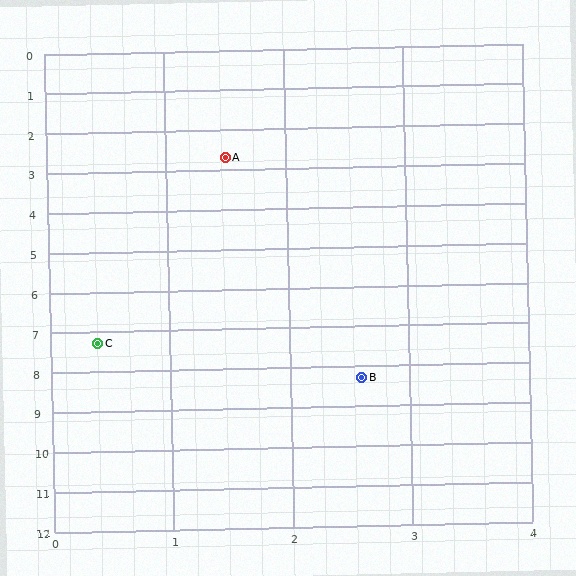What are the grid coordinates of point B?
Point B is at approximately (2.6, 8.3).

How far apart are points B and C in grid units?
Points B and C are about 2.4 grid units apart.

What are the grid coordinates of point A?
Point A is at approximately (1.5, 2.7).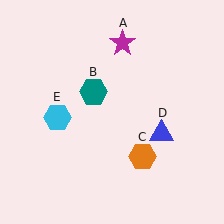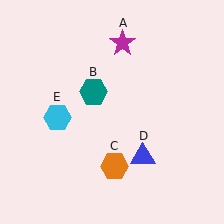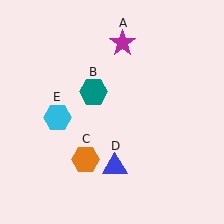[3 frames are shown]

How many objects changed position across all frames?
2 objects changed position: orange hexagon (object C), blue triangle (object D).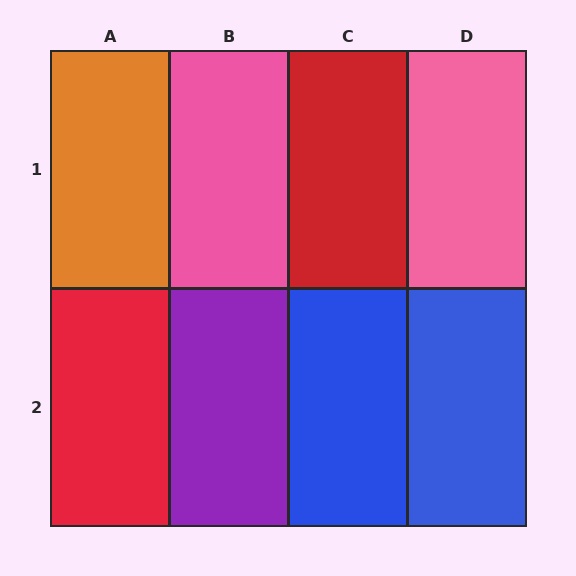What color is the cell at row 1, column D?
Pink.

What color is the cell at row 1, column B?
Pink.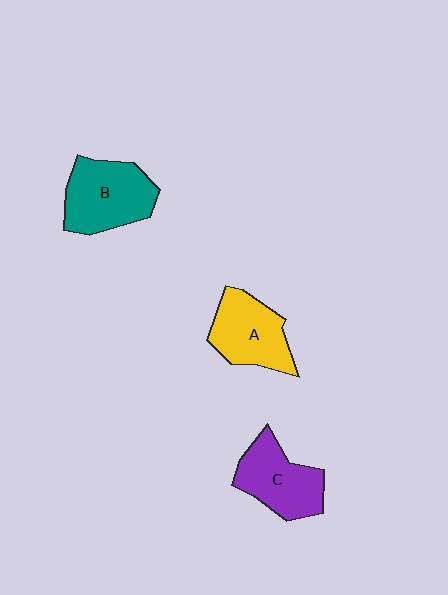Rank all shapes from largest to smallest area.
From largest to smallest: B (teal), C (purple), A (yellow).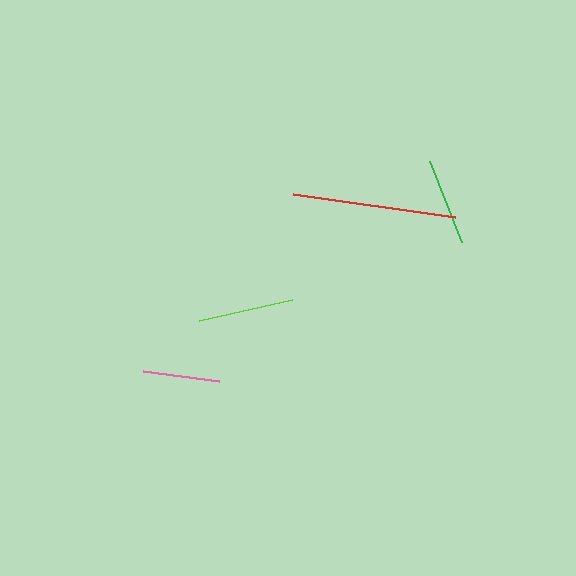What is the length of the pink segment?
The pink segment is approximately 76 pixels long.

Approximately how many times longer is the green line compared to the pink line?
The green line is approximately 1.1 times the length of the pink line.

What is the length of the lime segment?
The lime segment is approximately 95 pixels long.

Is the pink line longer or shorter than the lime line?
The lime line is longer than the pink line.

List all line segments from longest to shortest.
From longest to shortest: red, lime, green, pink.